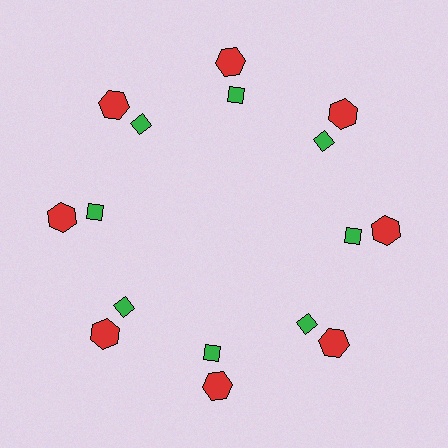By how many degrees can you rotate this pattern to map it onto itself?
The pattern maps onto itself every 45 degrees of rotation.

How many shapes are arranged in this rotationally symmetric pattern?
There are 16 shapes, arranged in 8 groups of 2.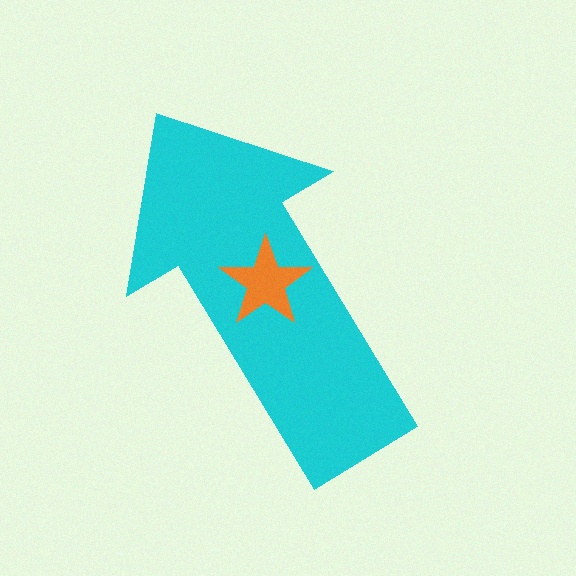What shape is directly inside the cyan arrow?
The orange star.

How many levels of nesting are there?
2.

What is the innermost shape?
The orange star.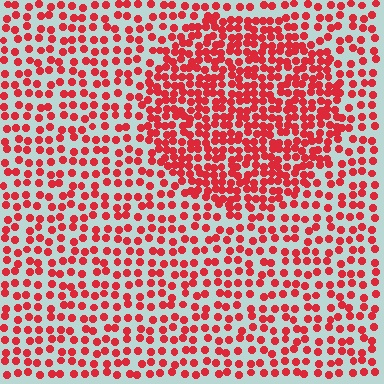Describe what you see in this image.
The image contains small red elements arranged at two different densities. A circle-shaped region is visible where the elements are more densely packed than the surrounding area.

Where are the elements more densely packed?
The elements are more densely packed inside the circle boundary.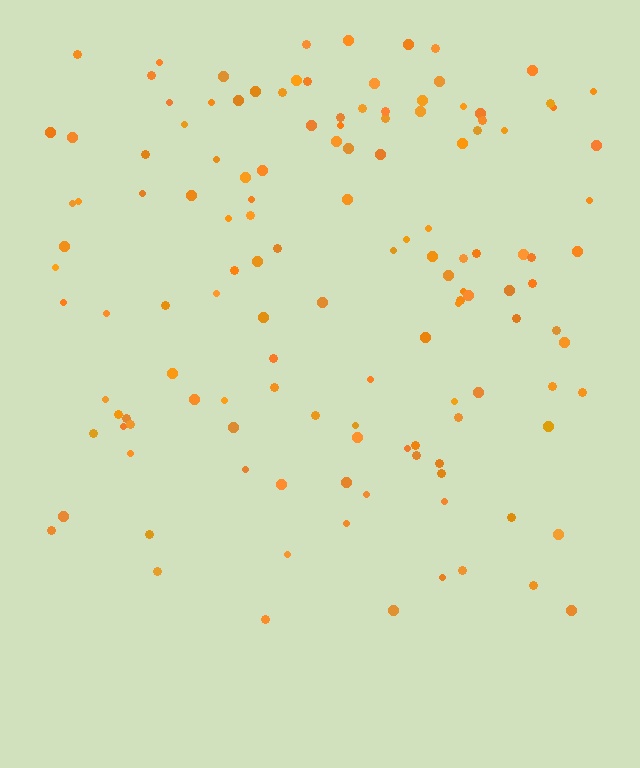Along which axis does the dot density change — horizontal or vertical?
Vertical.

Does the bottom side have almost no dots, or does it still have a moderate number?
Still a moderate number, just noticeably fewer than the top.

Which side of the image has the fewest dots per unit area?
The bottom.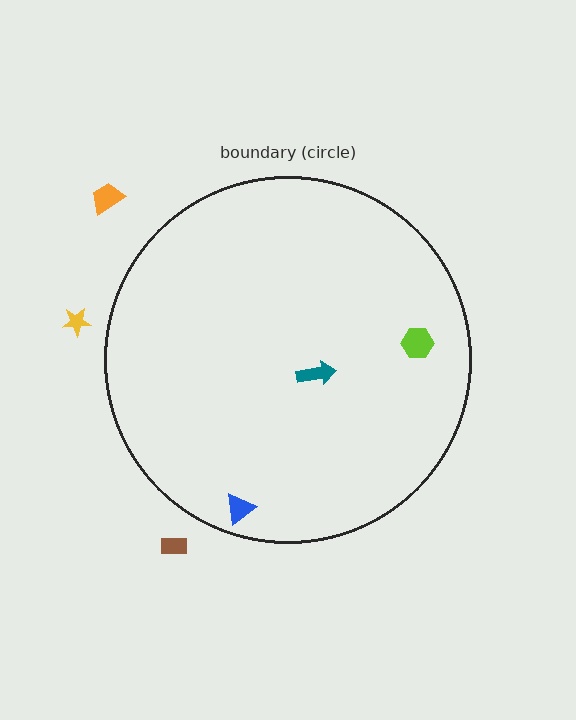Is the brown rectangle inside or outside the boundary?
Outside.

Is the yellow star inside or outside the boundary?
Outside.